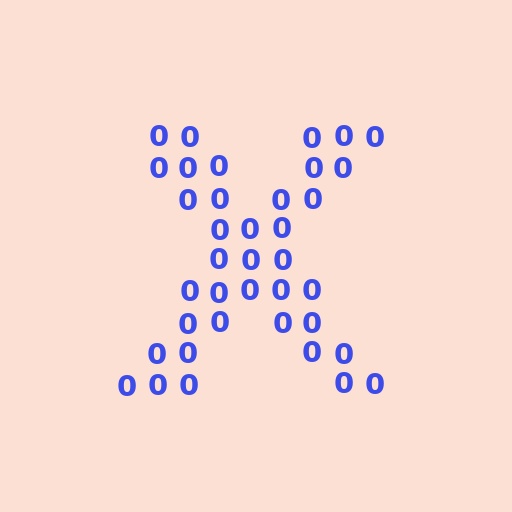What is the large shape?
The large shape is the letter X.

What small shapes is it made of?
It is made of small digit 0's.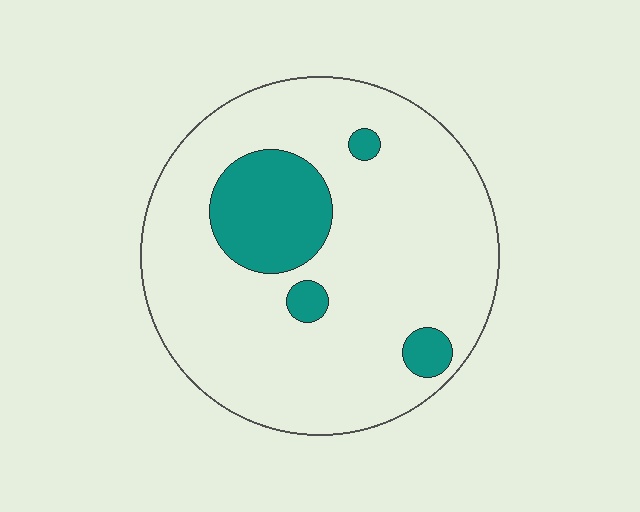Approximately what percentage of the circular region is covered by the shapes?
Approximately 15%.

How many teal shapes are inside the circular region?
4.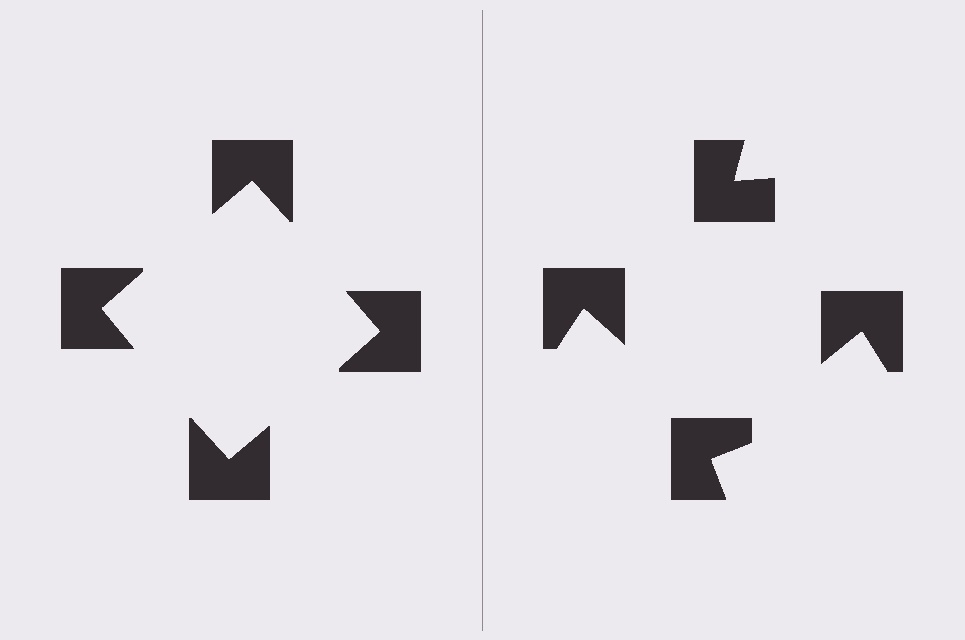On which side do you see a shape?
An illusory square appears on the left side. On the right side the wedge cuts are rotated, so no coherent shape forms.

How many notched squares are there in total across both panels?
8 — 4 on each side.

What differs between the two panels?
The notched squares are positioned identically on both sides; only the wedge orientations differ. On the left they align to a square; on the right they are misaligned.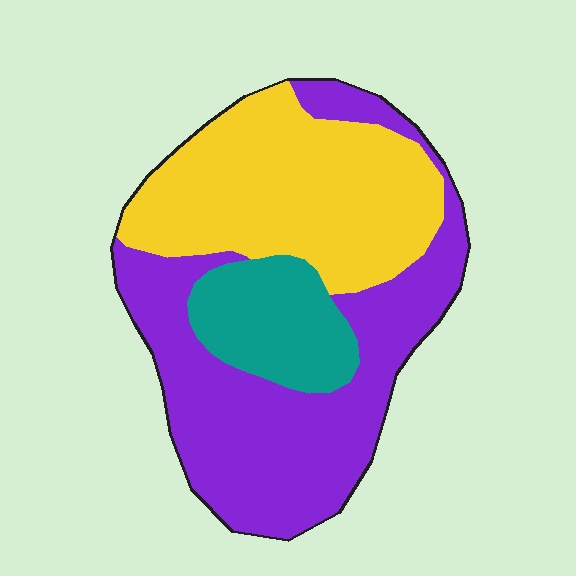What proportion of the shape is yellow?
Yellow takes up about three eighths (3/8) of the shape.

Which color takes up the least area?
Teal, at roughly 15%.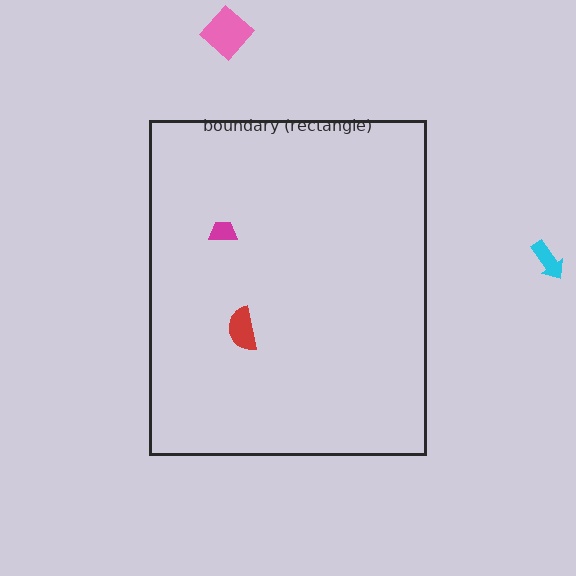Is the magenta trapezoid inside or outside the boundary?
Inside.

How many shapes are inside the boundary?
2 inside, 2 outside.